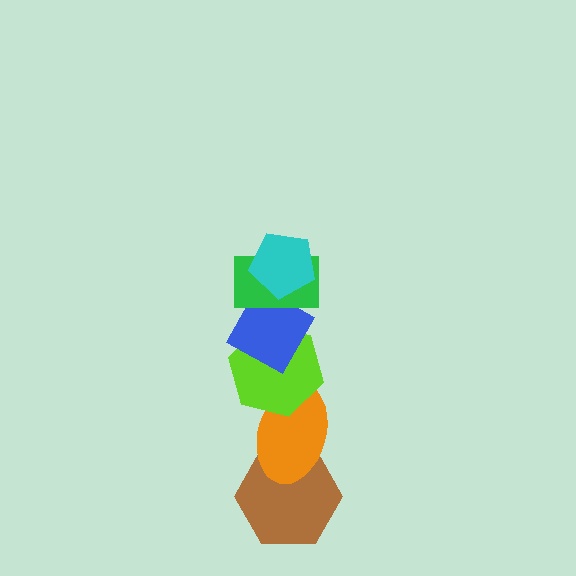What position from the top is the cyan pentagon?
The cyan pentagon is 1st from the top.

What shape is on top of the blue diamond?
The green rectangle is on top of the blue diamond.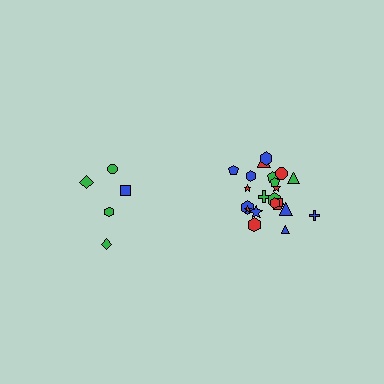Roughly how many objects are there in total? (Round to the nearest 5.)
Roughly 30 objects in total.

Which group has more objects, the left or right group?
The right group.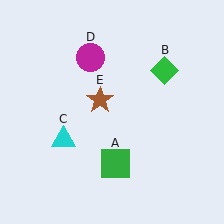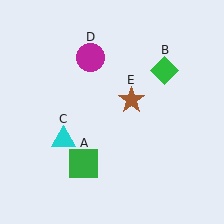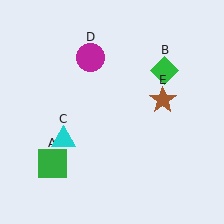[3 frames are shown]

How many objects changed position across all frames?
2 objects changed position: green square (object A), brown star (object E).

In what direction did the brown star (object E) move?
The brown star (object E) moved right.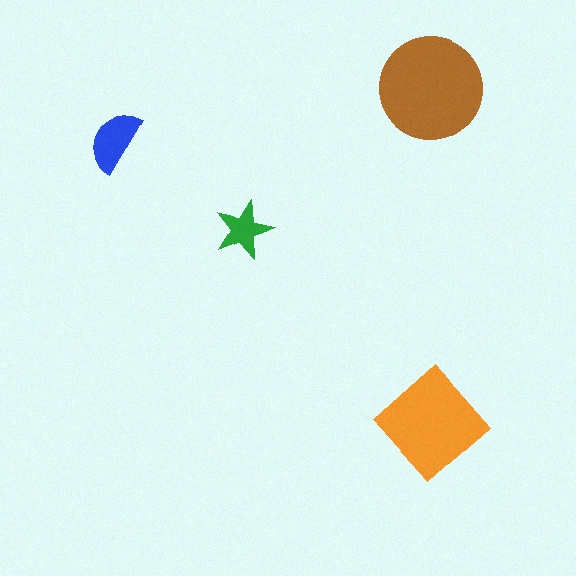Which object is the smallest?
The green star.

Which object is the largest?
The brown circle.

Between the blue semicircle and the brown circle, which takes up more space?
The brown circle.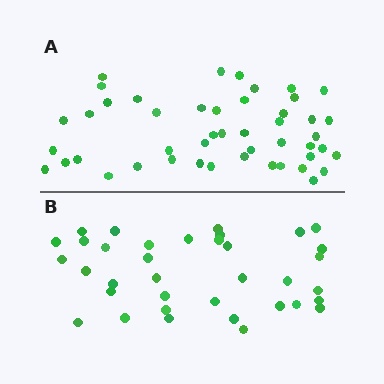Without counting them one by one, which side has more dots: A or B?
Region A (the top region) has more dots.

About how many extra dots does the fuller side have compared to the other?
Region A has roughly 12 or so more dots than region B.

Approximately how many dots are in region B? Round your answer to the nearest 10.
About 40 dots. (The exact count is 36, which rounds to 40.)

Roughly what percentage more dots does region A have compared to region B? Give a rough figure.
About 30% more.